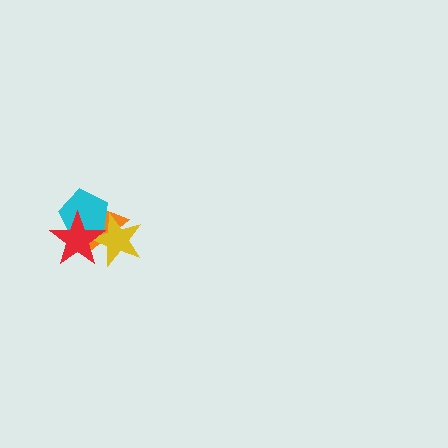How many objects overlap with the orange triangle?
3 objects overlap with the orange triangle.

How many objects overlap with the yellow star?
3 objects overlap with the yellow star.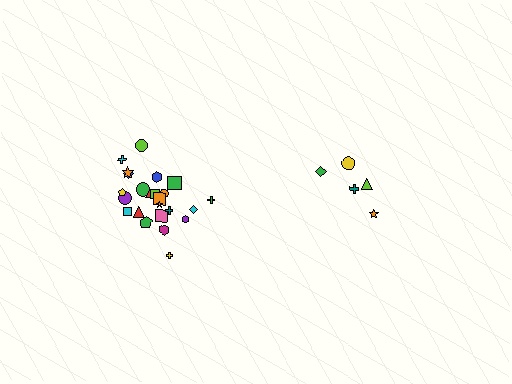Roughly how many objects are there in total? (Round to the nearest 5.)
Roughly 30 objects in total.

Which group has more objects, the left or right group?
The left group.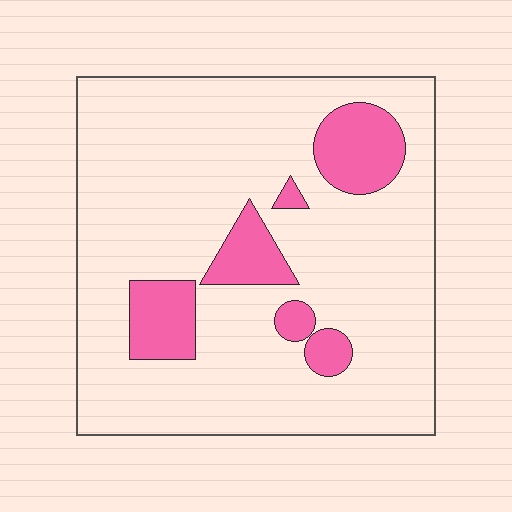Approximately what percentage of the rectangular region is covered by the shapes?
Approximately 15%.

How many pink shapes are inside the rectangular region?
6.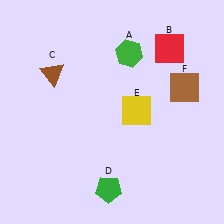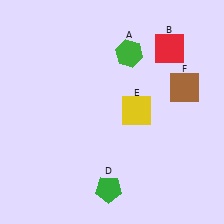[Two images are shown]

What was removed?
The brown triangle (C) was removed in Image 2.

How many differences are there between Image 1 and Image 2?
There is 1 difference between the two images.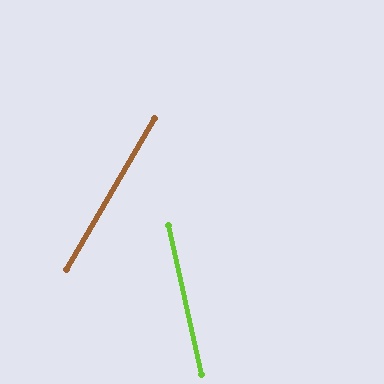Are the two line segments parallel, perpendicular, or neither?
Neither parallel nor perpendicular — they differ by about 43°.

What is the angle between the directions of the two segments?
Approximately 43 degrees.